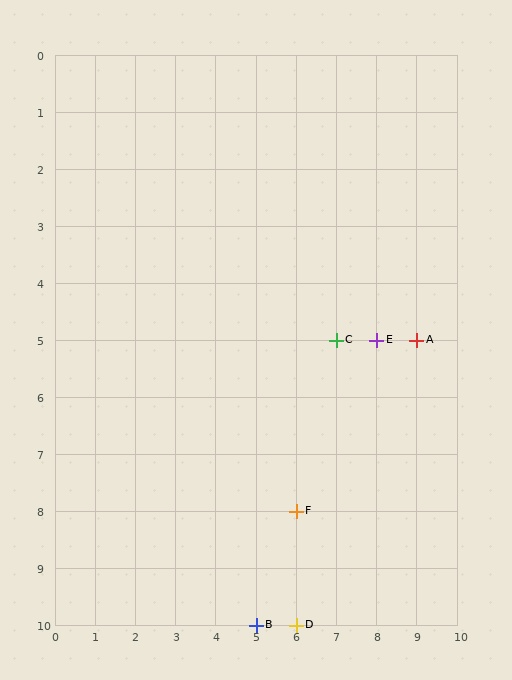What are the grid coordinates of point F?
Point F is at grid coordinates (6, 8).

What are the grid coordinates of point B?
Point B is at grid coordinates (5, 10).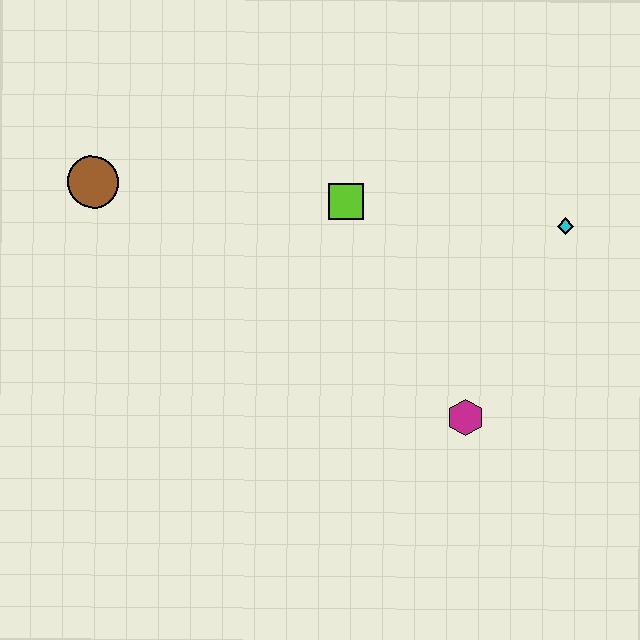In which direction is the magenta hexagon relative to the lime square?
The magenta hexagon is below the lime square.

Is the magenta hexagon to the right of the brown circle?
Yes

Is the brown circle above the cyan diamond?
Yes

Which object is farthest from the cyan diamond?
The brown circle is farthest from the cyan diamond.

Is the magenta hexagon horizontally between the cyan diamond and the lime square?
Yes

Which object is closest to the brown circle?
The lime square is closest to the brown circle.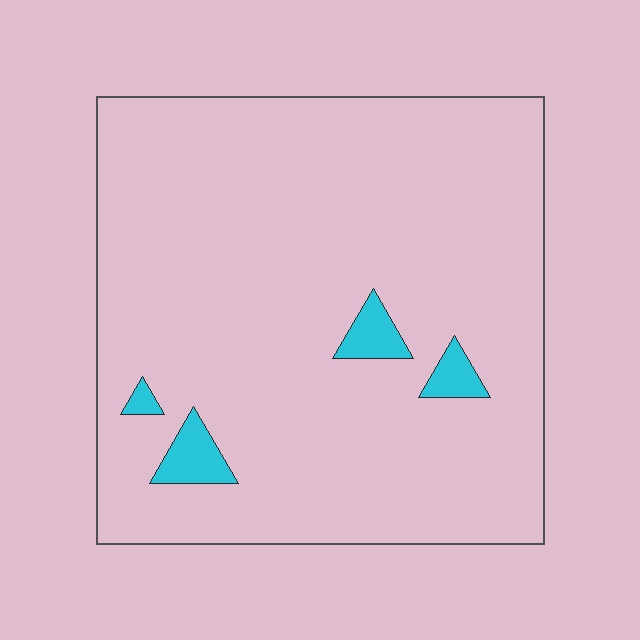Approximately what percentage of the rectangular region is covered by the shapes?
Approximately 5%.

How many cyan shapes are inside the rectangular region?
4.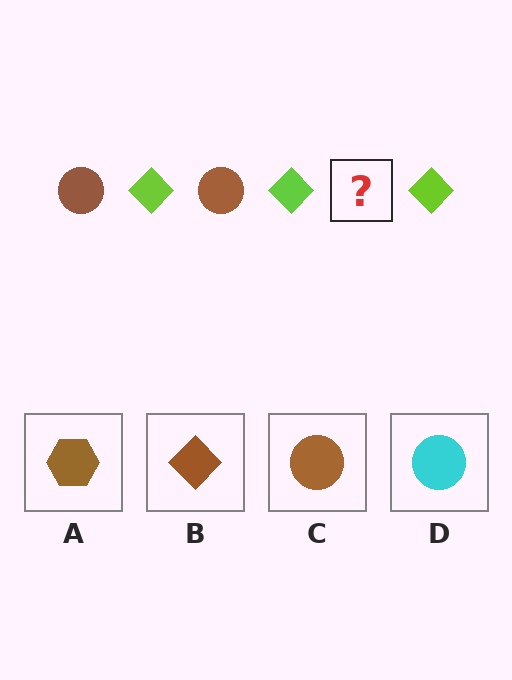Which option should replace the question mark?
Option C.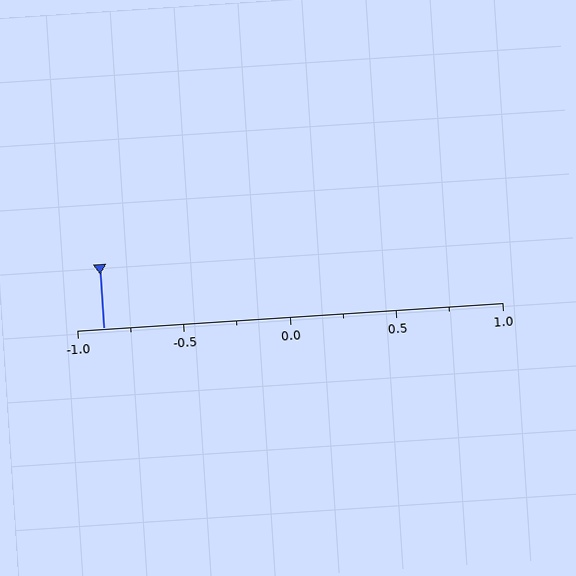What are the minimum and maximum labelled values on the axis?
The axis runs from -1.0 to 1.0.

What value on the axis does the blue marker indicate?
The marker indicates approximately -0.88.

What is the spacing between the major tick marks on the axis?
The major ticks are spaced 0.5 apart.